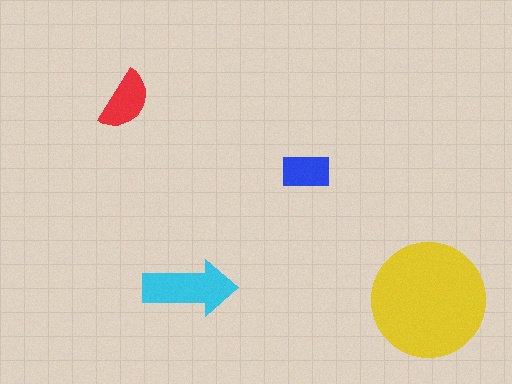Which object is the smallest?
The blue rectangle.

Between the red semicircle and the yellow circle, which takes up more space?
The yellow circle.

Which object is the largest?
The yellow circle.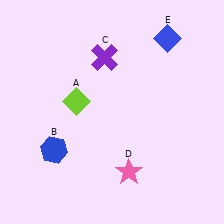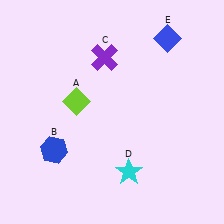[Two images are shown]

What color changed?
The star (D) changed from pink in Image 1 to cyan in Image 2.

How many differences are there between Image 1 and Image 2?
There is 1 difference between the two images.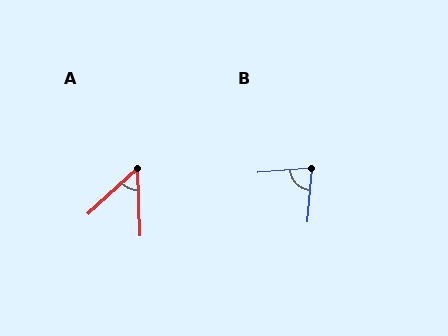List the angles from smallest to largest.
A (50°), B (81°).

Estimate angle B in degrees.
Approximately 81 degrees.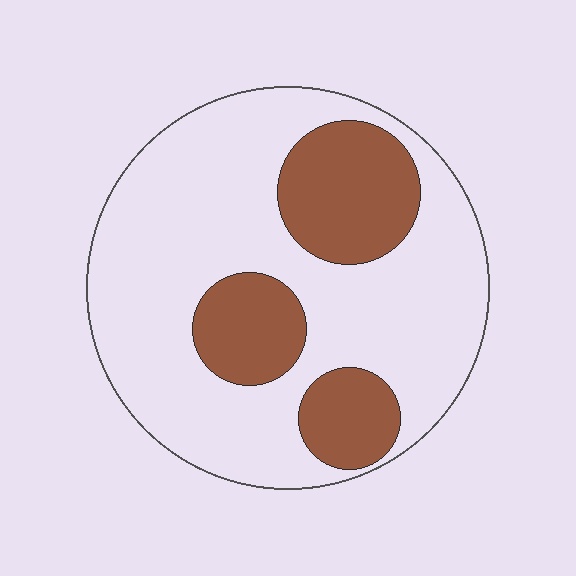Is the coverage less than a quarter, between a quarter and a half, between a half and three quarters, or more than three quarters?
Between a quarter and a half.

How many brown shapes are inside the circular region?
3.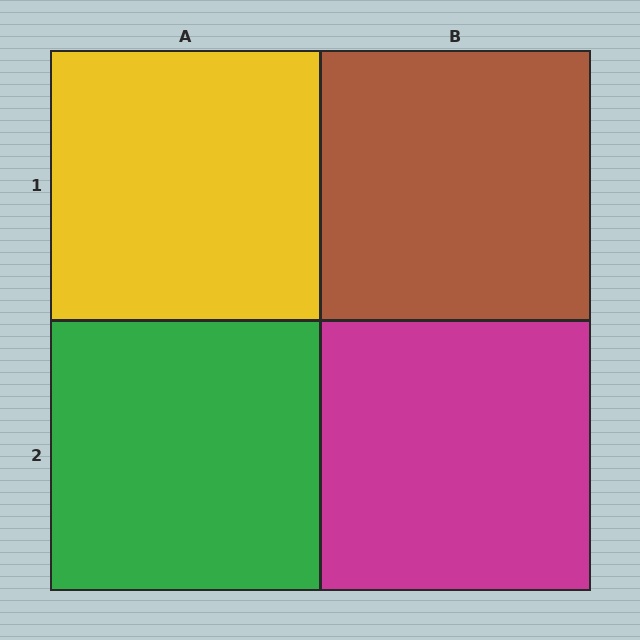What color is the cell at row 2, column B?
Magenta.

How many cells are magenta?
1 cell is magenta.